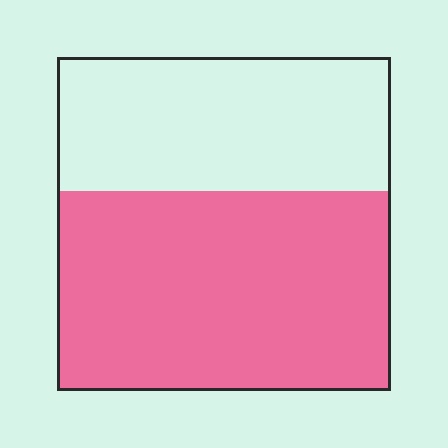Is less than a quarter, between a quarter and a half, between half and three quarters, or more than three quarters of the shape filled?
Between half and three quarters.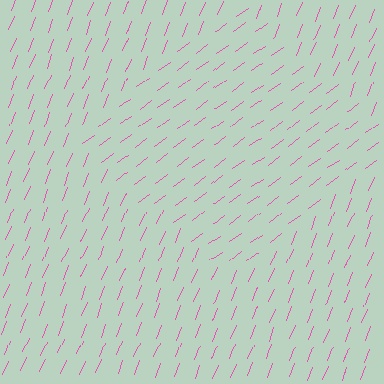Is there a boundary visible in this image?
Yes, there is a texture boundary formed by a change in line orientation.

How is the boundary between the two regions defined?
The boundary is defined purely by a change in line orientation (approximately 32 degrees difference). All lines are the same color and thickness.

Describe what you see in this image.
The image is filled with small pink line segments. A diamond region in the image has lines oriented differently from the surrounding lines, creating a visible texture boundary.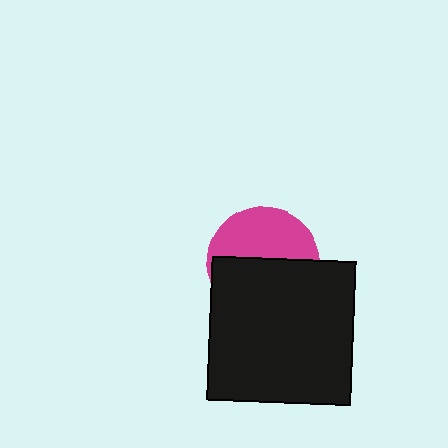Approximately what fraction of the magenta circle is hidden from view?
Roughly 55% of the magenta circle is hidden behind the black square.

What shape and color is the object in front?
The object in front is a black square.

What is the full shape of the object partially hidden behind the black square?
The partially hidden object is a magenta circle.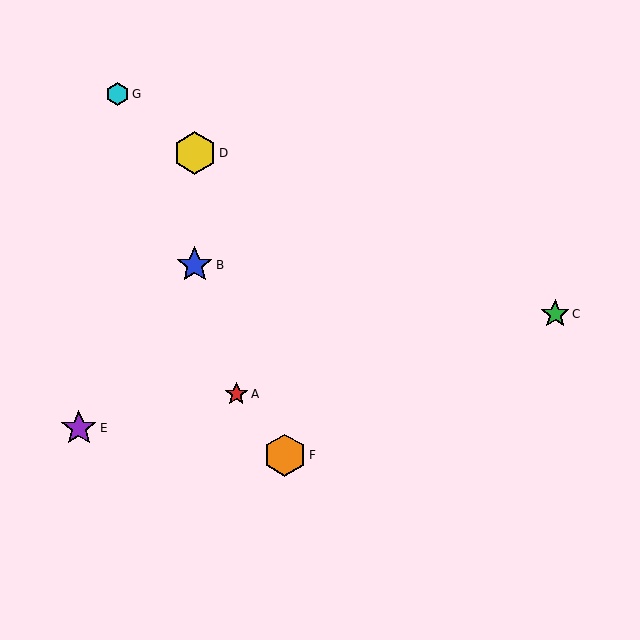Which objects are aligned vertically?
Objects B, D are aligned vertically.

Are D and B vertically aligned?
Yes, both are at x≈195.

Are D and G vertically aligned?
No, D is at x≈195 and G is at x≈118.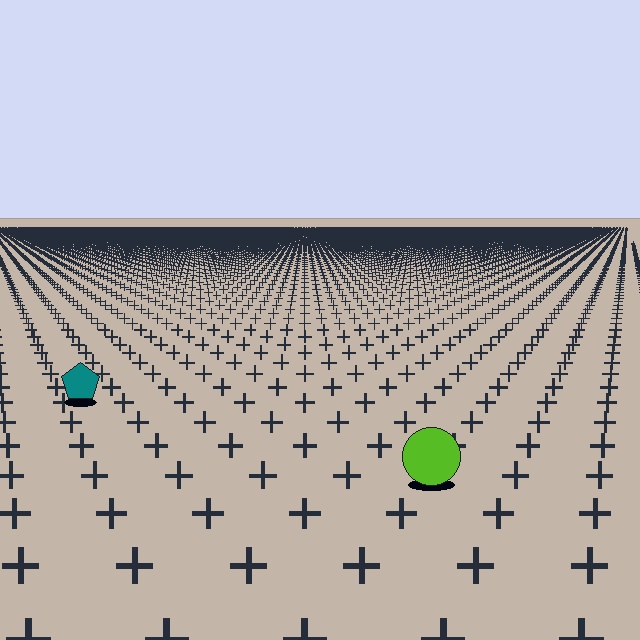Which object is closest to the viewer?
The lime circle is closest. The texture marks near it are larger and more spread out.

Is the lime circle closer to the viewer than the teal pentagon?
Yes. The lime circle is closer — you can tell from the texture gradient: the ground texture is coarser near it.